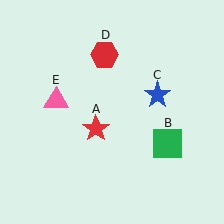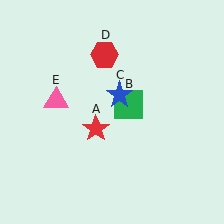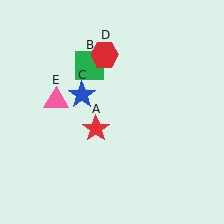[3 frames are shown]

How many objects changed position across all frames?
2 objects changed position: green square (object B), blue star (object C).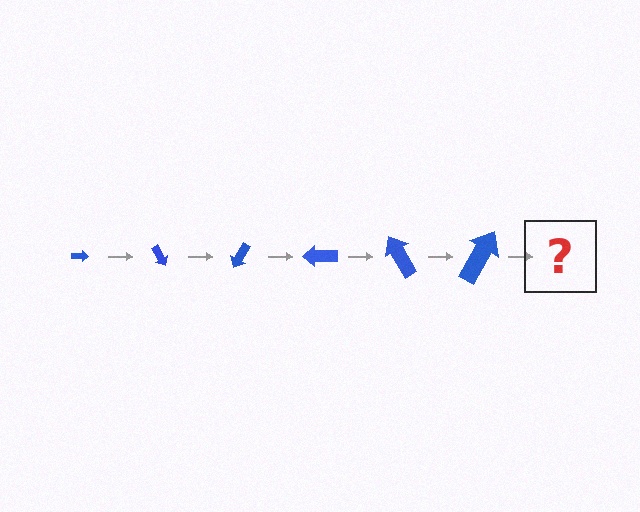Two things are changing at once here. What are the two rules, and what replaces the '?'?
The two rules are that the arrow grows larger each step and it rotates 60 degrees each step. The '?' should be an arrow, larger than the previous one and rotated 360 degrees from the start.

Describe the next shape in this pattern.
It should be an arrow, larger than the previous one and rotated 360 degrees from the start.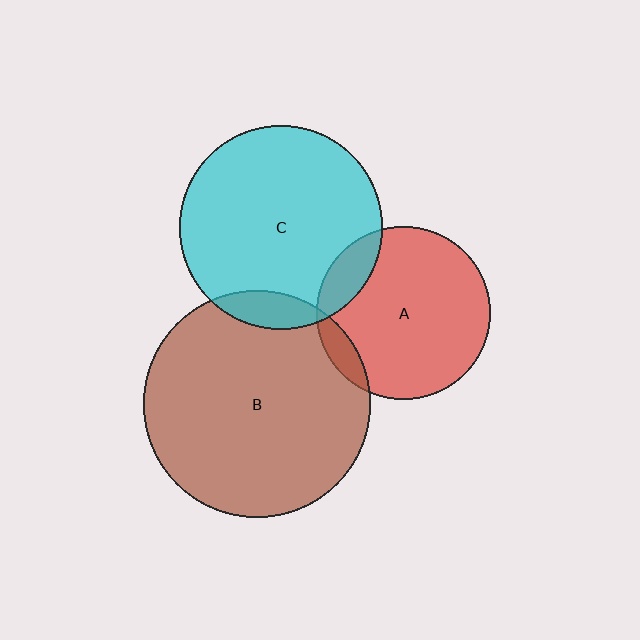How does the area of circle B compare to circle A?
Approximately 1.7 times.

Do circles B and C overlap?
Yes.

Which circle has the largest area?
Circle B (brown).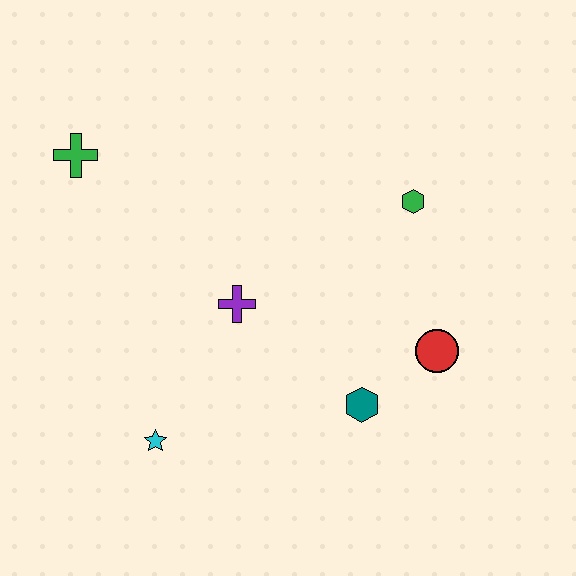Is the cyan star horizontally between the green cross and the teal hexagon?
Yes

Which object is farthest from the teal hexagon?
The green cross is farthest from the teal hexagon.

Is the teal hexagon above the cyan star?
Yes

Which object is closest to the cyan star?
The purple cross is closest to the cyan star.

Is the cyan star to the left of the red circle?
Yes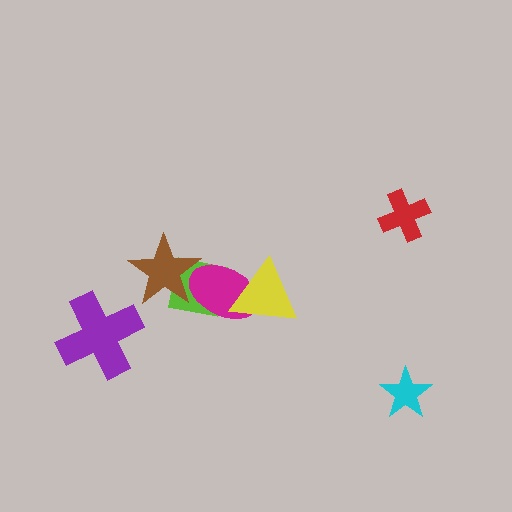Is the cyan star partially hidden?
No, no other shape covers it.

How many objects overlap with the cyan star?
0 objects overlap with the cyan star.